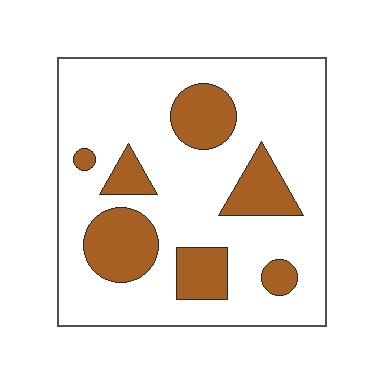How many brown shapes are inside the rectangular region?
7.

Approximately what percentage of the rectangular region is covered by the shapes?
Approximately 25%.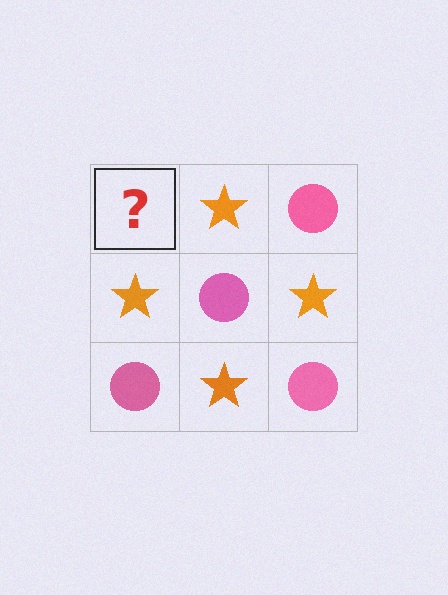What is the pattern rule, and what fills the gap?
The rule is that it alternates pink circle and orange star in a checkerboard pattern. The gap should be filled with a pink circle.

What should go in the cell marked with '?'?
The missing cell should contain a pink circle.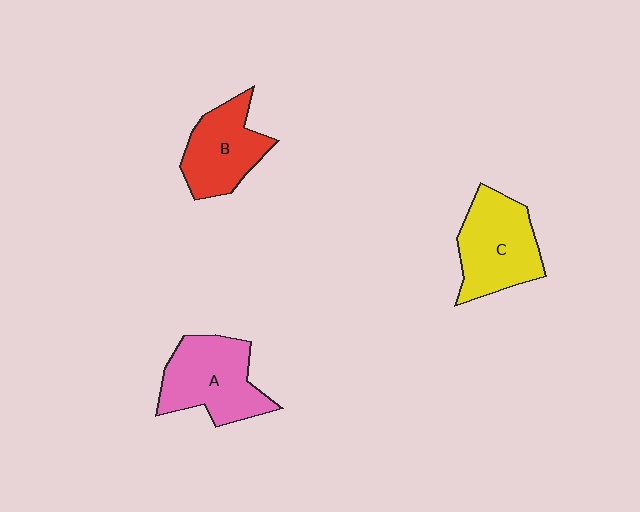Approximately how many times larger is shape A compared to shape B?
Approximately 1.2 times.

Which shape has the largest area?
Shape A (pink).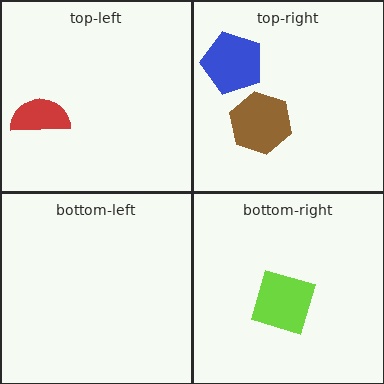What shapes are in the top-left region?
The red semicircle.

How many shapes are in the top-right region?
2.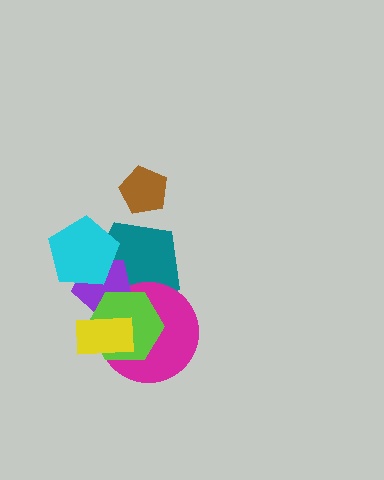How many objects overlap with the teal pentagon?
4 objects overlap with the teal pentagon.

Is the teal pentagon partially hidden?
Yes, it is partially covered by another shape.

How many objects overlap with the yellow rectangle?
3 objects overlap with the yellow rectangle.